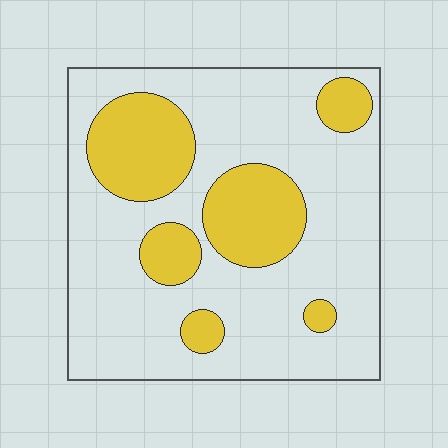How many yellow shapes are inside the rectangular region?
6.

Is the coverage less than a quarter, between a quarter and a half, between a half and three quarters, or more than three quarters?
Between a quarter and a half.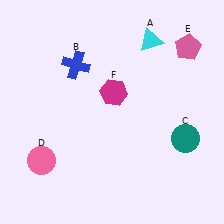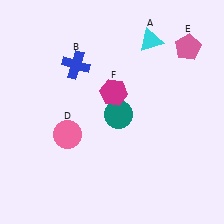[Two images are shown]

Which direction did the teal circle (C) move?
The teal circle (C) moved left.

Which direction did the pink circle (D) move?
The pink circle (D) moved up.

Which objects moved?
The objects that moved are: the teal circle (C), the pink circle (D).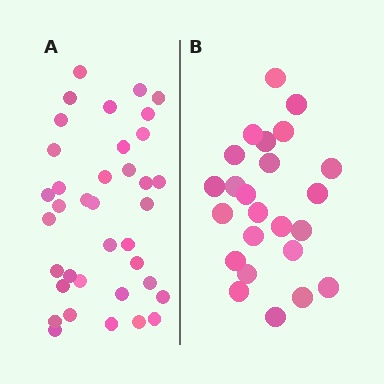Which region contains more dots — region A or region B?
Region A (the left region) has more dots.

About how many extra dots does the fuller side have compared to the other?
Region A has approximately 15 more dots than region B.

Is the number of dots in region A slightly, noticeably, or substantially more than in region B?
Region A has substantially more. The ratio is roughly 1.5 to 1.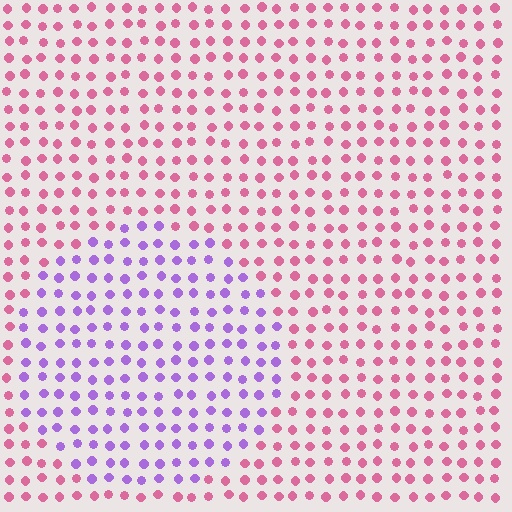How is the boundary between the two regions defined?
The boundary is defined purely by a slight shift in hue (about 60 degrees). Spacing, size, and orientation are identical on both sides.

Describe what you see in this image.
The image is filled with small pink elements in a uniform arrangement. A circle-shaped region is visible where the elements are tinted to a slightly different hue, forming a subtle color boundary.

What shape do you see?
I see a circle.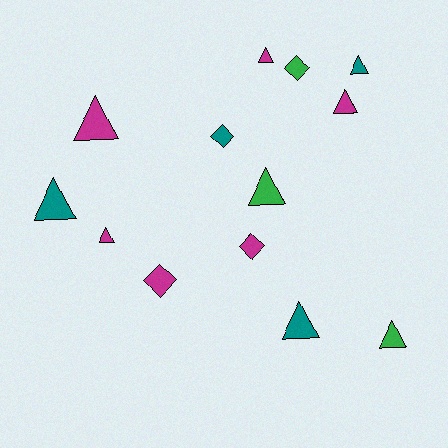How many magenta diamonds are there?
There are 2 magenta diamonds.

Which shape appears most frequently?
Triangle, with 9 objects.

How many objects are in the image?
There are 13 objects.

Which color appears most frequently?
Magenta, with 6 objects.